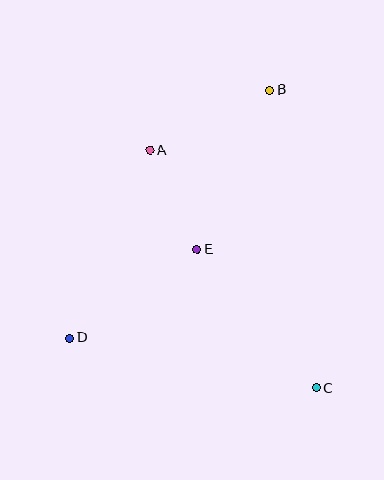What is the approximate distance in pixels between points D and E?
The distance between D and E is approximately 155 pixels.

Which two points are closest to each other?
Points A and E are closest to each other.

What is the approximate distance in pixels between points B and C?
The distance between B and C is approximately 301 pixels.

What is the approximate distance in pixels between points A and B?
The distance between A and B is approximately 135 pixels.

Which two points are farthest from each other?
Points B and D are farthest from each other.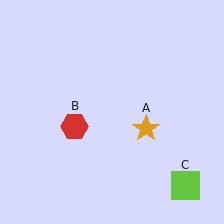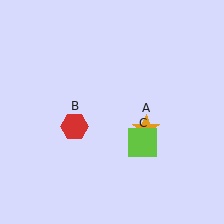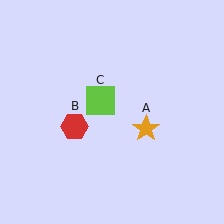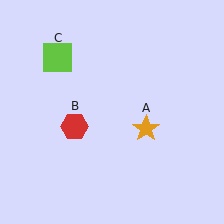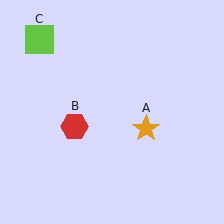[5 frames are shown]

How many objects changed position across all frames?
1 object changed position: lime square (object C).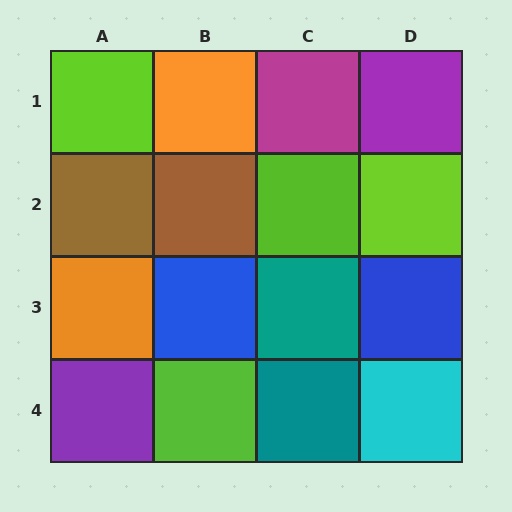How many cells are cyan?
1 cell is cyan.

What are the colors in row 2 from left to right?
Brown, brown, lime, lime.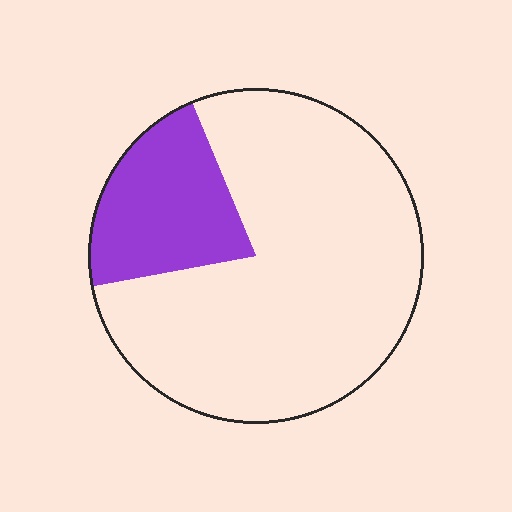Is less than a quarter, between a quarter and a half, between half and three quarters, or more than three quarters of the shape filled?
Less than a quarter.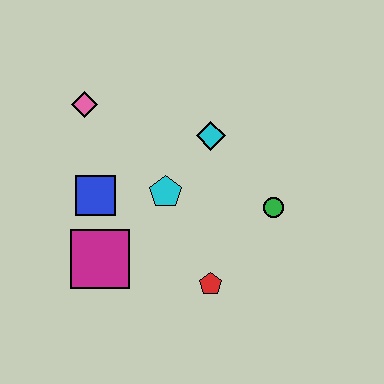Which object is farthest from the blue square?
The green circle is farthest from the blue square.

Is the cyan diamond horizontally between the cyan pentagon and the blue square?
No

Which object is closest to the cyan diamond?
The cyan pentagon is closest to the cyan diamond.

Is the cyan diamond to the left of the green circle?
Yes